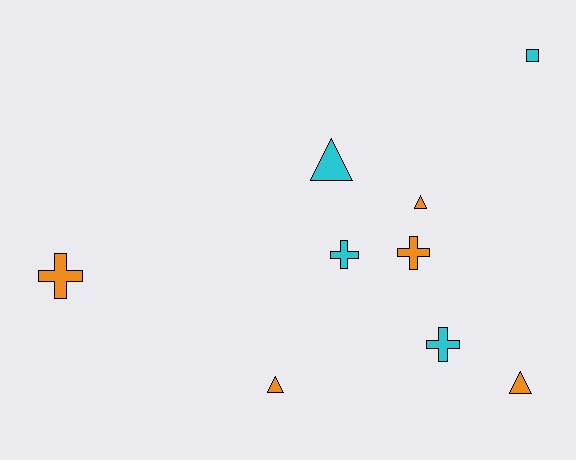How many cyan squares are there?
There is 1 cyan square.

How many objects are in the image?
There are 9 objects.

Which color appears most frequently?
Orange, with 5 objects.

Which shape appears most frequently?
Cross, with 4 objects.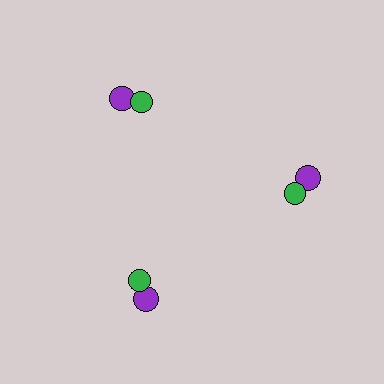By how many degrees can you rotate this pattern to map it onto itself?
The pattern maps onto itself every 120 degrees of rotation.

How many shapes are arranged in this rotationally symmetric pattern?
There are 6 shapes, arranged in 3 groups of 2.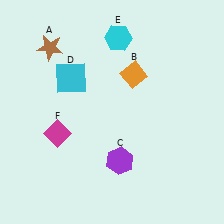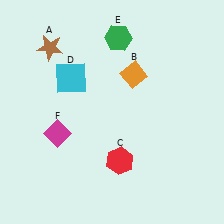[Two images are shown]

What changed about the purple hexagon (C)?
In Image 1, C is purple. In Image 2, it changed to red.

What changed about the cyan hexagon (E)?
In Image 1, E is cyan. In Image 2, it changed to green.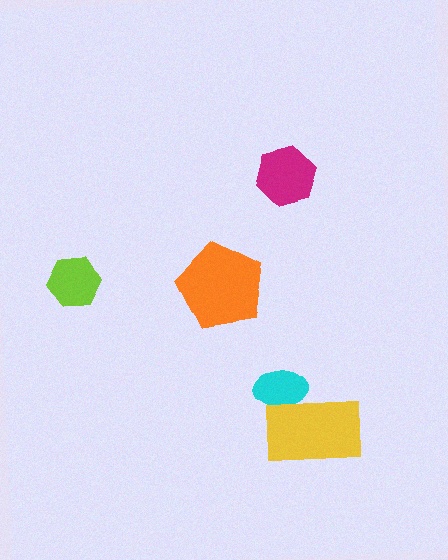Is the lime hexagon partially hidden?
No, no other shape covers it.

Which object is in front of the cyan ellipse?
The yellow rectangle is in front of the cyan ellipse.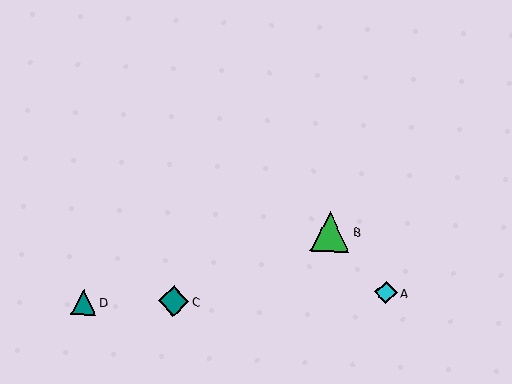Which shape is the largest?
The green triangle (labeled B) is the largest.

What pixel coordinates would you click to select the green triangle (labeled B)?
Click at (330, 232) to select the green triangle B.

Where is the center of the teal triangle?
The center of the teal triangle is at (84, 302).